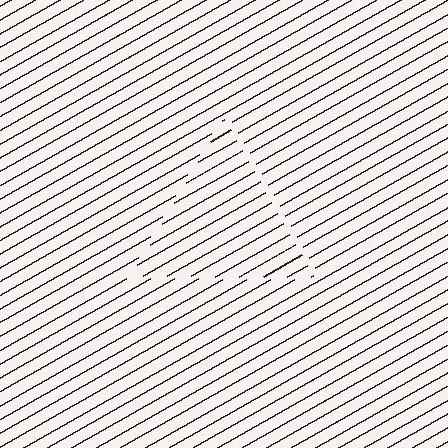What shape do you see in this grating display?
An illusory triangle. The interior of the shape contains the same grating, shifted by half a period — the contour is defined by the phase discontinuity where line-ends from the inner and outer gratings abut.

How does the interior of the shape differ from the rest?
The interior of the shape contains the same grating, shifted by half a period — the contour is defined by the phase discontinuity where line-ends from the inner and outer gratings abut.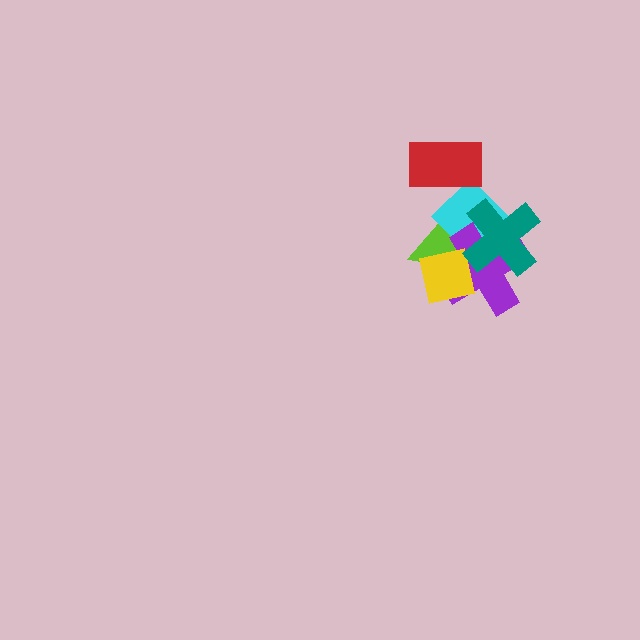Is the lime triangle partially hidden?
Yes, it is partially covered by another shape.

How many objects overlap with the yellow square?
2 objects overlap with the yellow square.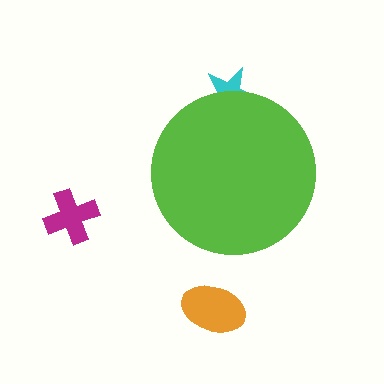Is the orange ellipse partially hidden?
No, the orange ellipse is fully visible.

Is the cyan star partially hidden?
Yes, the cyan star is partially hidden behind the lime circle.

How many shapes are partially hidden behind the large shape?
1 shape is partially hidden.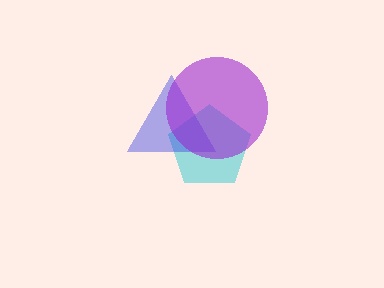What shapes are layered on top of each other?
The layered shapes are: a cyan pentagon, a blue triangle, a purple circle.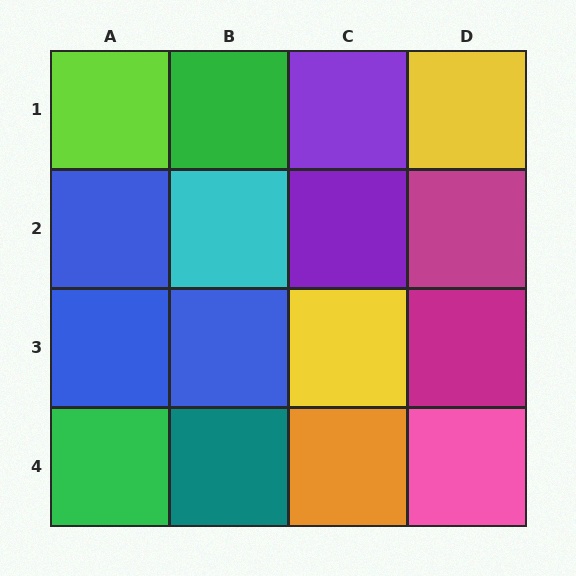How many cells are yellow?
2 cells are yellow.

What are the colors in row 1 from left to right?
Lime, green, purple, yellow.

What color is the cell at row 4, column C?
Orange.